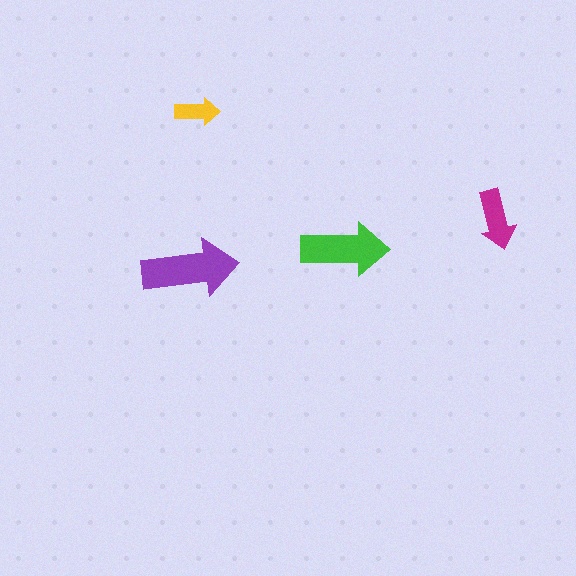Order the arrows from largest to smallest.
the purple one, the green one, the magenta one, the yellow one.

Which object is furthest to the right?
The magenta arrow is rightmost.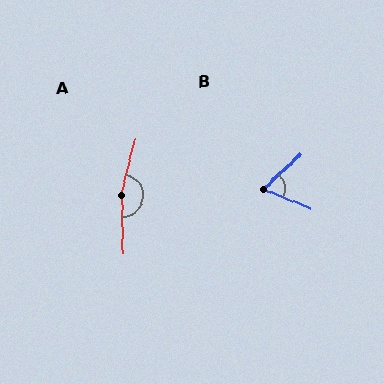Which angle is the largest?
A, at approximately 165 degrees.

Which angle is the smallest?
B, at approximately 64 degrees.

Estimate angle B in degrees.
Approximately 64 degrees.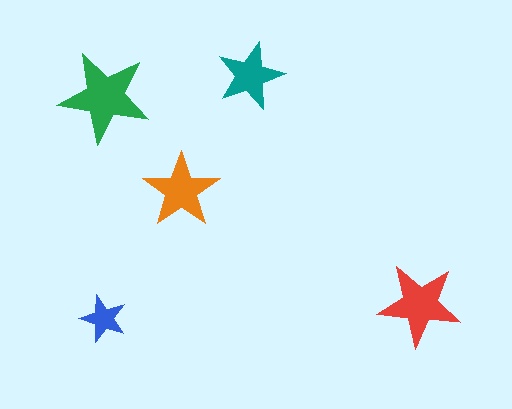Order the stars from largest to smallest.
the green one, the red one, the orange one, the teal one, the blue one.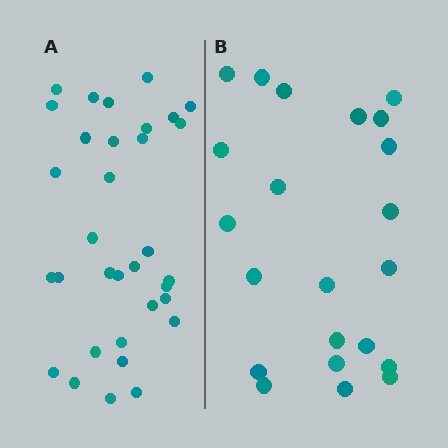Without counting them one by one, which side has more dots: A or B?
Region A (the left region) has more dots.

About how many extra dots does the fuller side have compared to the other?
Region A has roughly 12 or so more dots than region B.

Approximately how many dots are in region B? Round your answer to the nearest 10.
About 20 dots. (The exact count is 22, which rounds to 20.)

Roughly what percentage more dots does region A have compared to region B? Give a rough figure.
About 50% more.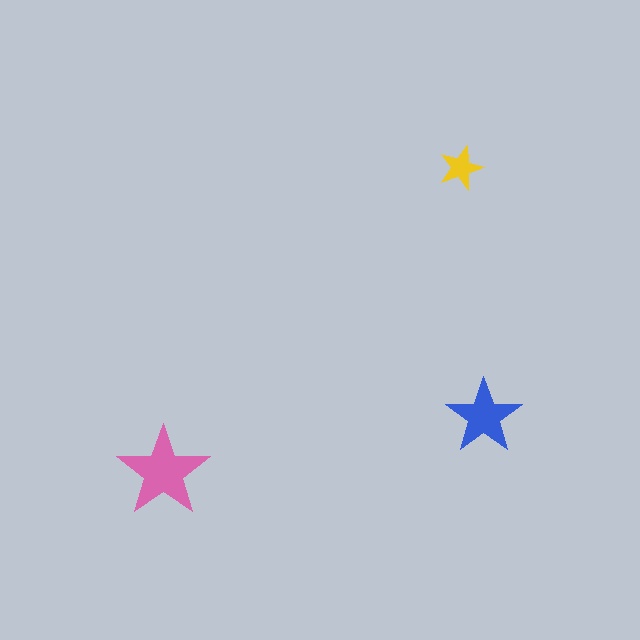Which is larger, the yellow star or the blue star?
The blue one.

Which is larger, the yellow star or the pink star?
The pink one.